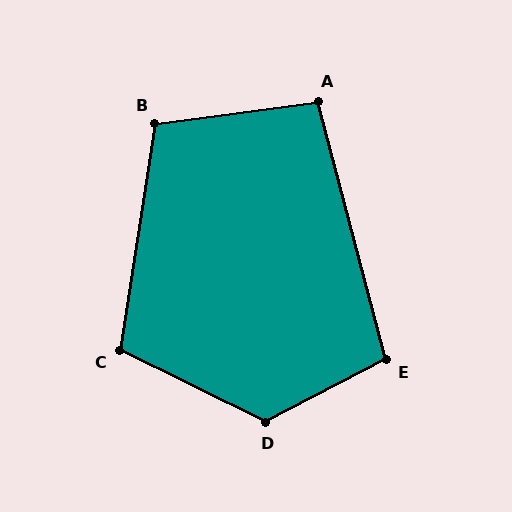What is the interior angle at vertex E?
Approximately 103 degrees (obtuse).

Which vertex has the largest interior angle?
D, at approximately 126 degrees.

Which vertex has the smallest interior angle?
A, at approximately 97 degrees.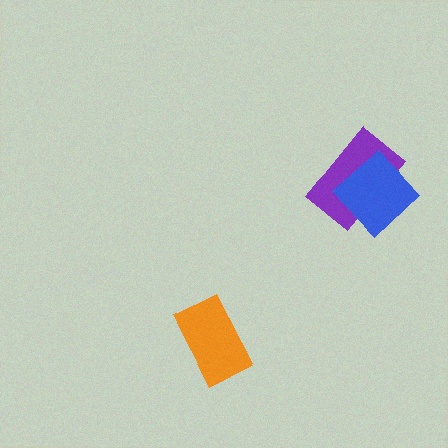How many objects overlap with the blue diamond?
1 object overlaps with the blue diamond.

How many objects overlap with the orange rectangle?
0 objects overlap with the orange rectangle.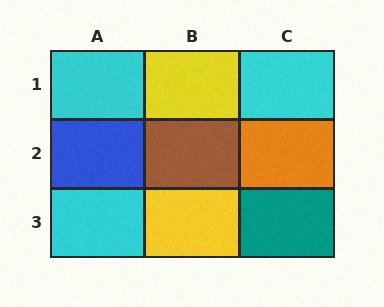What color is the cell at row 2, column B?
Brown.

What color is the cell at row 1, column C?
Cyan.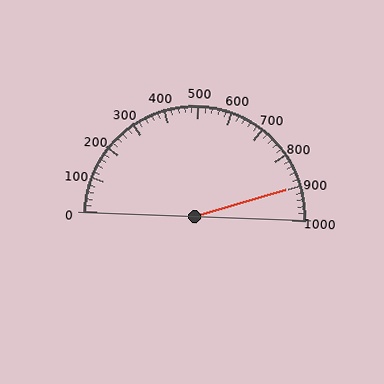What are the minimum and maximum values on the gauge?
The gauge ranges from 0 to 1000.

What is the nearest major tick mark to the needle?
The nearest major tick mark is 900.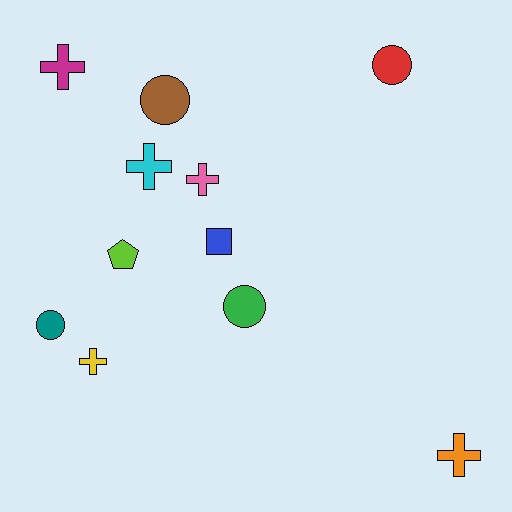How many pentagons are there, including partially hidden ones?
There is 1 pentagon.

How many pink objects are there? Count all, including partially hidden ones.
There is 1 pink object.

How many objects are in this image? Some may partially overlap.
There are 11 objects.